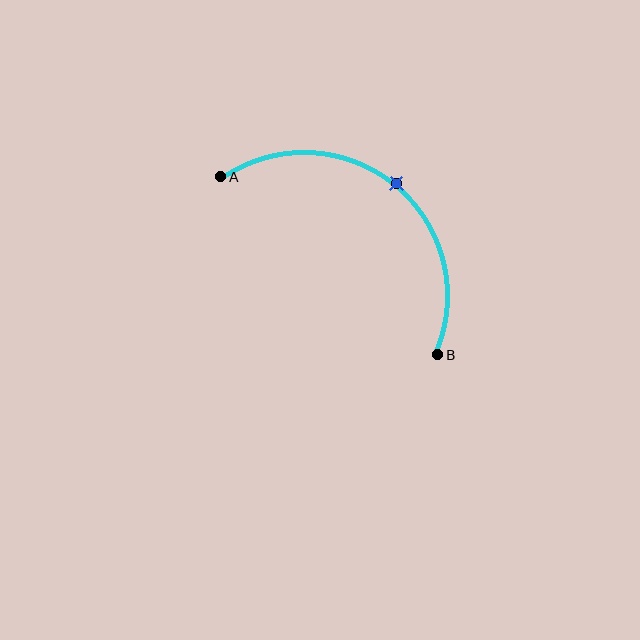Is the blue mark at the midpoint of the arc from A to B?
Yes. The blue mark lies on the arc at equal arc-length from both A and B — it is the arc midpoint.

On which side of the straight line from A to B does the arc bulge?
The arc bulges above and to the right of the straight line connecting A and B.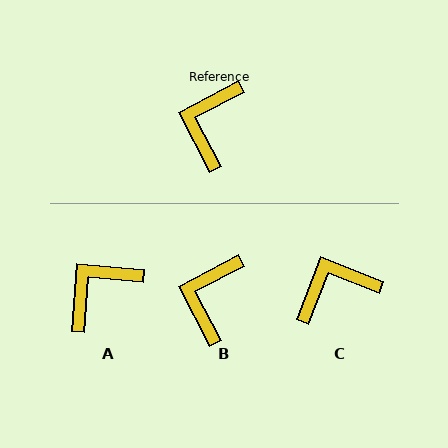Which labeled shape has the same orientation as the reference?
B.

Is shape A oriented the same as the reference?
No, it is off by about 32 degrees.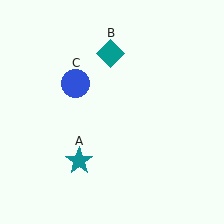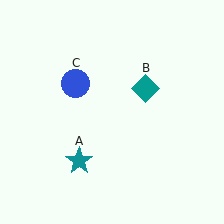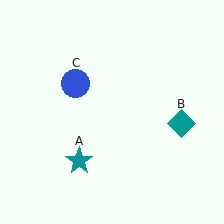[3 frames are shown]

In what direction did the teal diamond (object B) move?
The teal diamond (object B) moved down and to the right.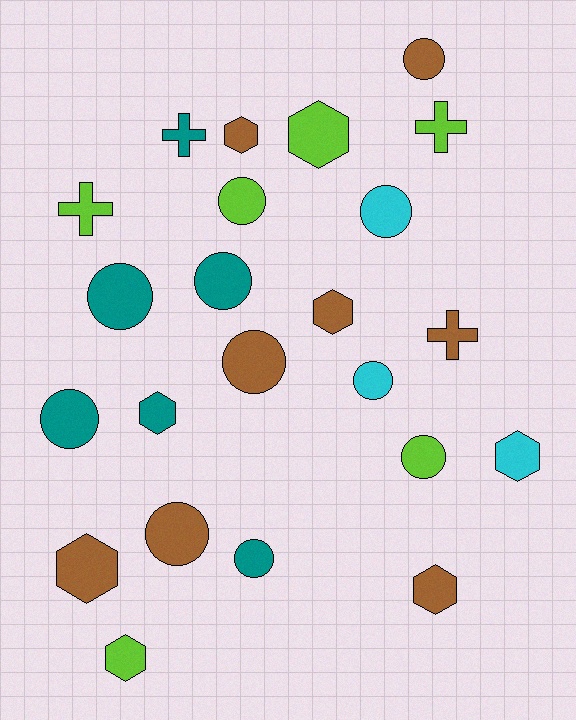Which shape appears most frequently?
Circle, with 11 objects.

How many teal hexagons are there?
There is 1 teal hexagon.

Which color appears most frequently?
Brown, with 8 objects.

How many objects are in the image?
There are 23 objects.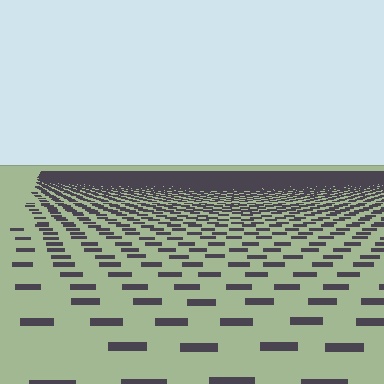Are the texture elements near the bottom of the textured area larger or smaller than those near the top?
Larger. Near the bottom, elements are closer to the viewer and appear at a bigger on-screen size.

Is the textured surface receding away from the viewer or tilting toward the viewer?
The surface is receding away from the viewer. Texture elements get smaller and denser toward the top.